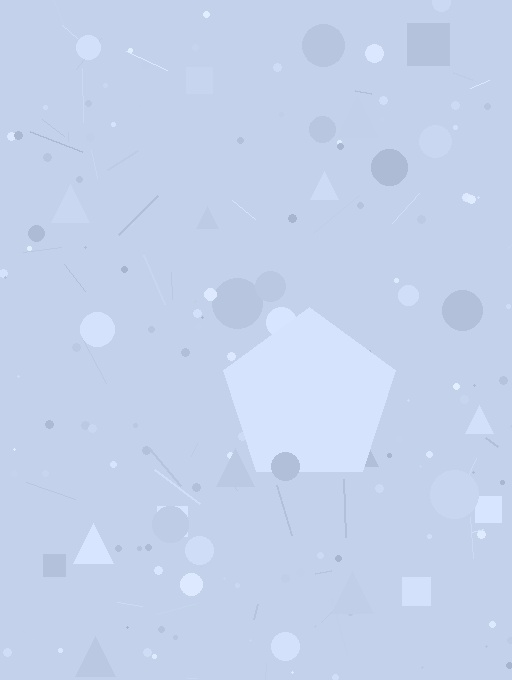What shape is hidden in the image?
A pentagon is hidden in the image.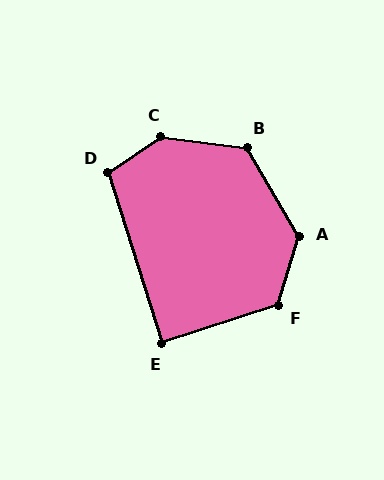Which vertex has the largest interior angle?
C, at approximately 139 degrees.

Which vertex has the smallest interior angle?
E, at approximately 89 degrees.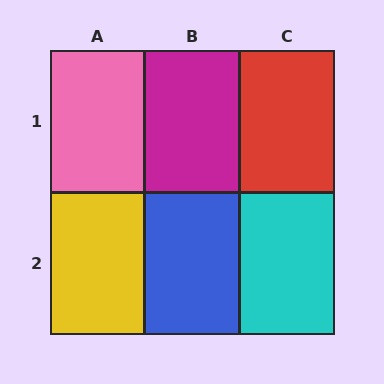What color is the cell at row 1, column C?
Red.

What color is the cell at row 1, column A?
Pink.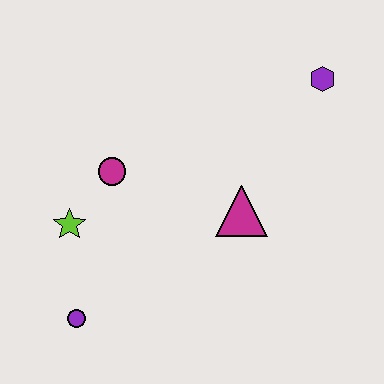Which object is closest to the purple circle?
The lime star is closest to the purple circle.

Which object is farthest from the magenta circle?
The purple hexagon is farthest from the magenta circle.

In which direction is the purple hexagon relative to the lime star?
The purple hexagon is to the right of the lime star.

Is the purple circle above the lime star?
No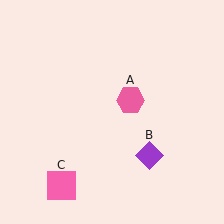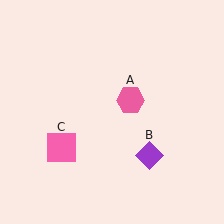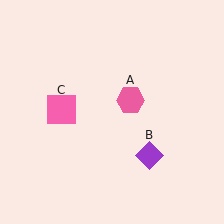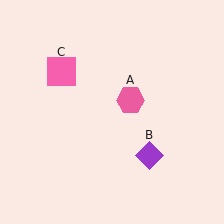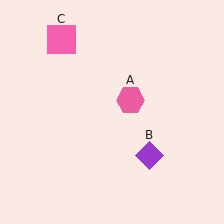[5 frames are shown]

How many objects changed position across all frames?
1 object changed position: pink square (object C).